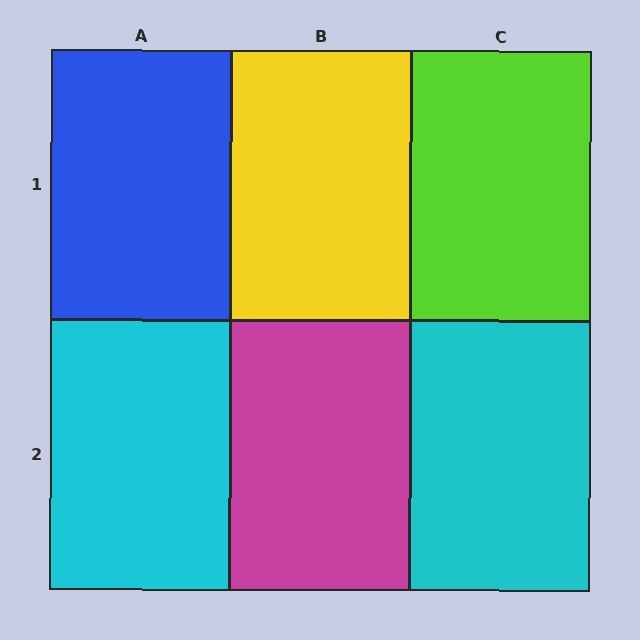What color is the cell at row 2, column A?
Cyan.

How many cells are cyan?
2 cells are cyan.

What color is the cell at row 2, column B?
Magenta.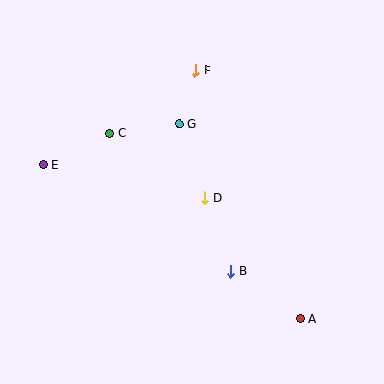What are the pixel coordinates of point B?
Point B is at (231, 271).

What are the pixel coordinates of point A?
Point A is at (300, 319).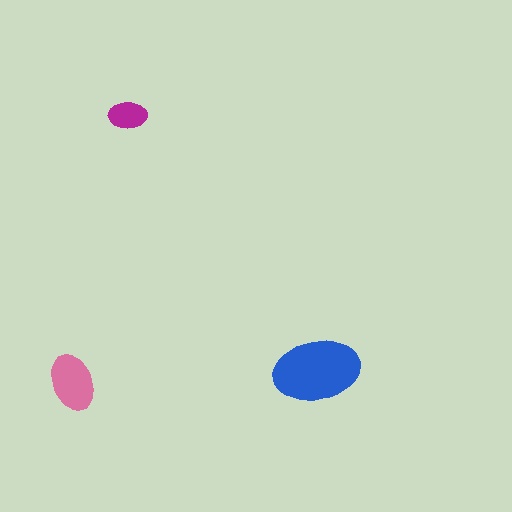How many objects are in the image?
There are 3 objects in the image.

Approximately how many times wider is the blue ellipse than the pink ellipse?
About 1.5 times wider.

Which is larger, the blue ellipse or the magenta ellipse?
The blue one.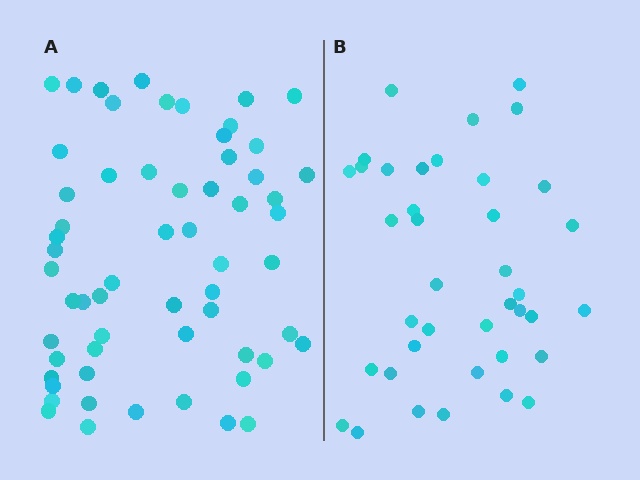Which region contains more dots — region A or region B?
Region A (the left region) has more dots.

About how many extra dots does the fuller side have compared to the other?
Region A has approximately 20 more dots than region B.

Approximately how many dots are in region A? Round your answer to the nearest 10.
About 60 dots.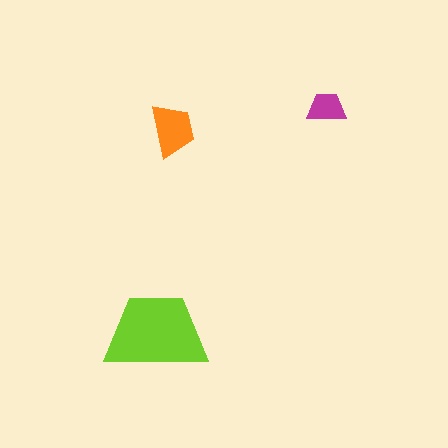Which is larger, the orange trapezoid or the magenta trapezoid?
The orange one.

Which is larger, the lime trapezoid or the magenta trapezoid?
The lime one.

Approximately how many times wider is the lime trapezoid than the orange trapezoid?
About 2 times wider.